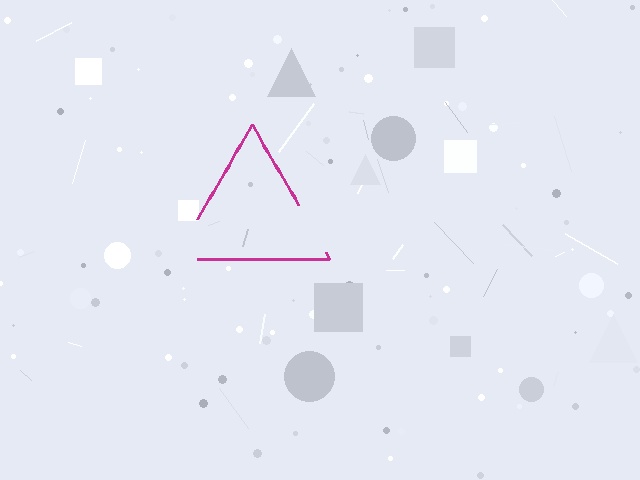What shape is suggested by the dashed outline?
The dashed outline suggests a triangle.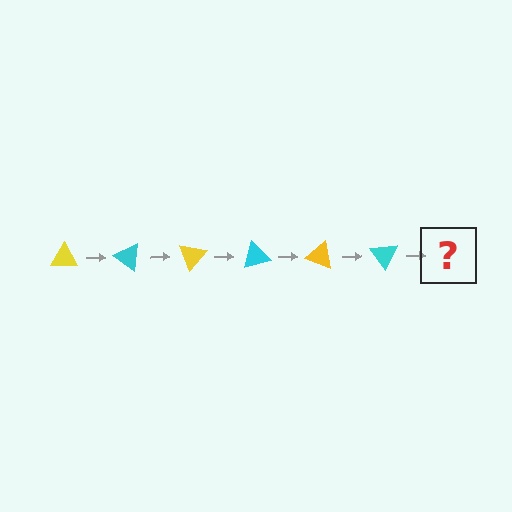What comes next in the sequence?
The next element should be a yellow triangle, rotated 210 degrees from the start.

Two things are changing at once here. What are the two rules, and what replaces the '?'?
The two rules are that it rotates 35 degrees each step and the color cycles through yellow and cyan. The '?' should be a yellow triangle, rotated 210 degrees from the start.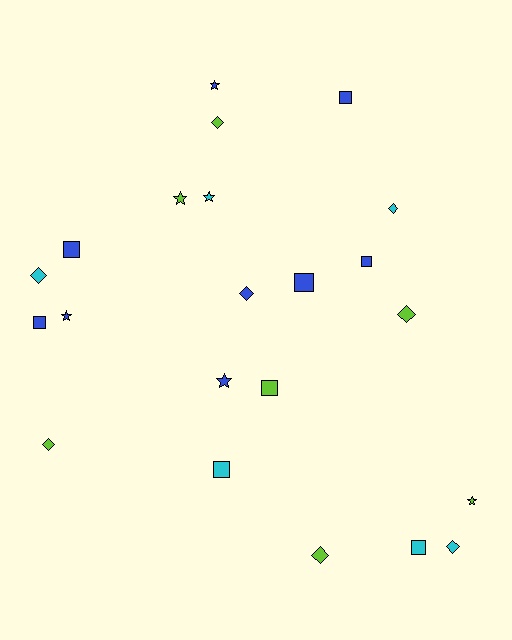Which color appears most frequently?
Blue, with 9 objects.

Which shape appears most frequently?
Square, with 8 objects.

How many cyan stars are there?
There is 1 cyan star.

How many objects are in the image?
There are 22 objects.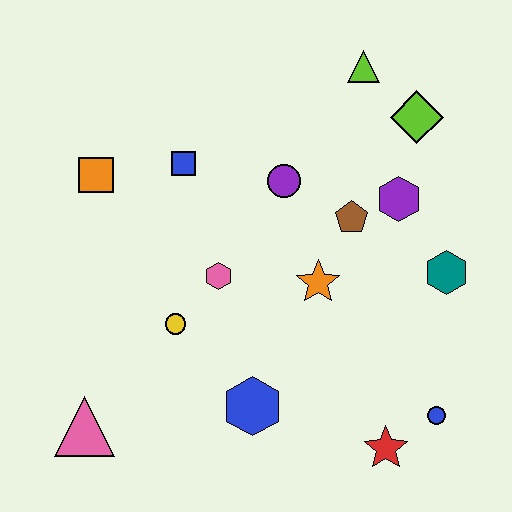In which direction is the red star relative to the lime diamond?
The red star is below the lime diamond.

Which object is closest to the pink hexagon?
The yellow circle is closest to the pink hexagon.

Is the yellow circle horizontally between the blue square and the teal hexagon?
No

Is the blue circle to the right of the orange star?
Yes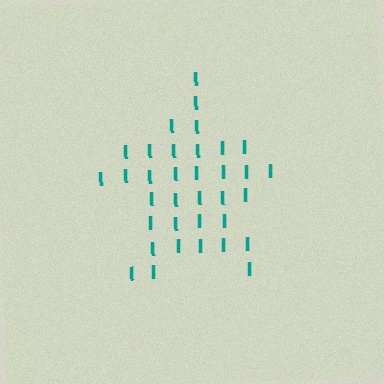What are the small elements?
The small elements are letter I's.